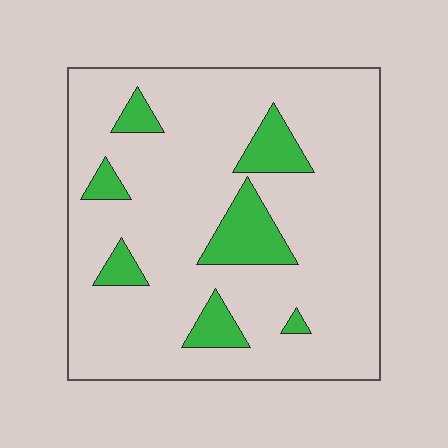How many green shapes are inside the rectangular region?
7.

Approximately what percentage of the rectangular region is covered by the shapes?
Approximately 15%.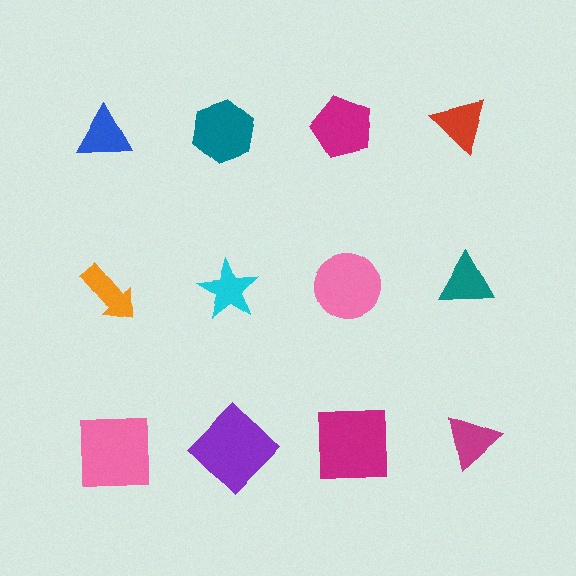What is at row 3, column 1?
A pink square.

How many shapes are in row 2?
4 shapes.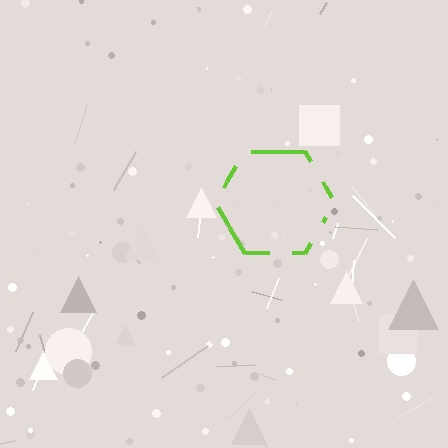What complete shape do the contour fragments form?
The contour fragments form a hexagon.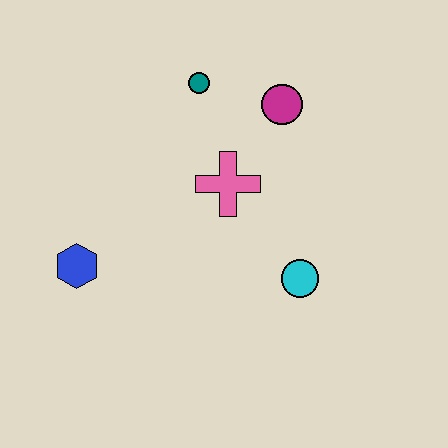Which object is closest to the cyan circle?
The pink cross is closest to the cyan circle.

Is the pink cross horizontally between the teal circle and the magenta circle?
Yes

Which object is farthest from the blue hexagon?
The magenta circle is farthest from the blue hexagon.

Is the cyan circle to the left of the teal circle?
No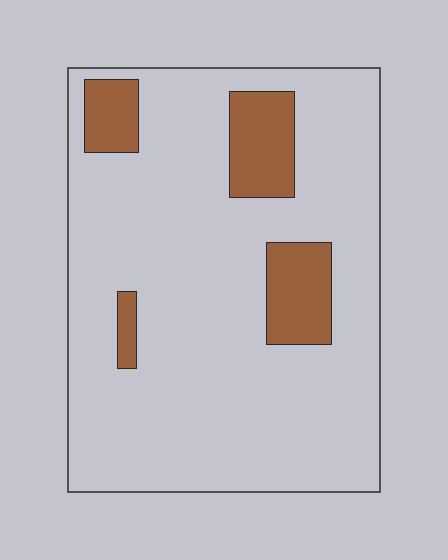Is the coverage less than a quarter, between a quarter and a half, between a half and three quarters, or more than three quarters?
Less than a quarter.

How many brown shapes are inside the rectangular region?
4.